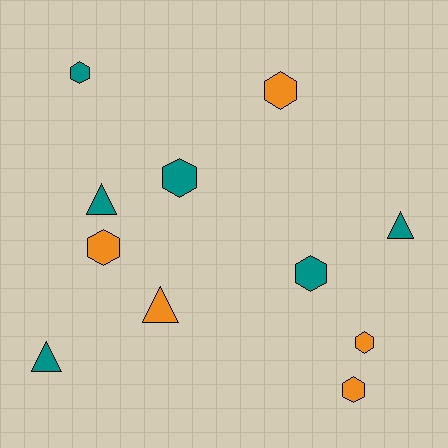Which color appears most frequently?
Teal, with 6 objects.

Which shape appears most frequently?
Hexagon, with 7 objects.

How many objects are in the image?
There are 11 objects.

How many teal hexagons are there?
There are 3 teal hexagons.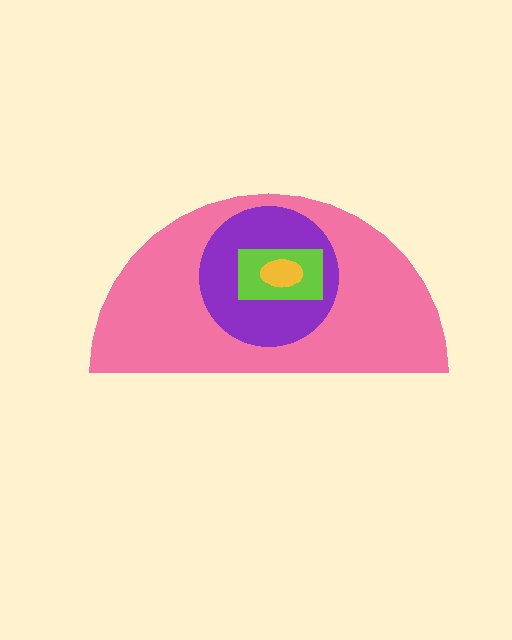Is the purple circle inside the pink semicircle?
Yes.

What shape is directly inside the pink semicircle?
The purple circle.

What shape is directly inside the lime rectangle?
The yellow ellipse.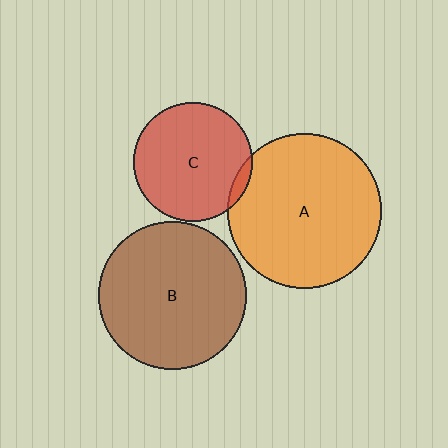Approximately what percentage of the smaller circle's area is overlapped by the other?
Approximately 5%.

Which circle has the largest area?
Circle A (orange).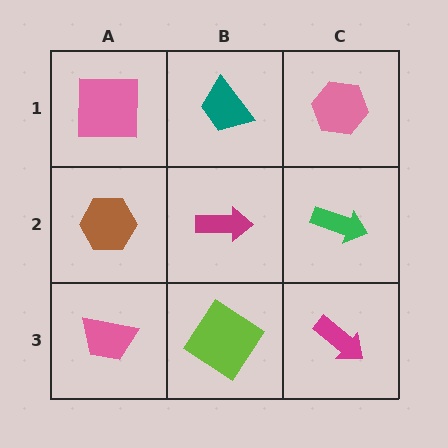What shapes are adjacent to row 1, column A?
A brown hexagon (row 2, column A), a teal trapezoid (row 1, column B).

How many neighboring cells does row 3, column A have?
2.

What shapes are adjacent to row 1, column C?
A green arrow (row 2, column C), a teal trapezoid (row 1, column B).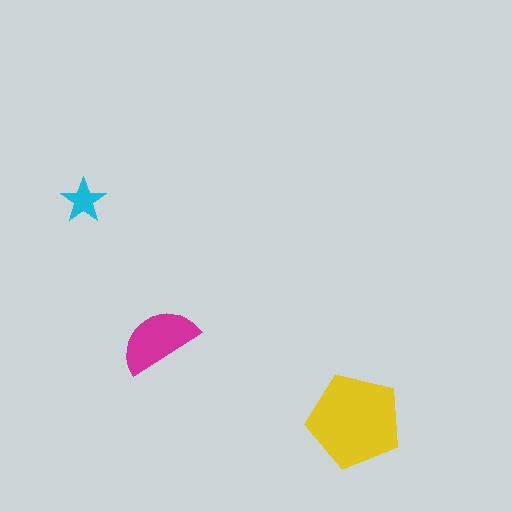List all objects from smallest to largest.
The cyan star, the magenta semicircle, the yellow pentagon.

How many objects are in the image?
There are 3 objects in the image.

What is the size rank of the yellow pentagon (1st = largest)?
1st.